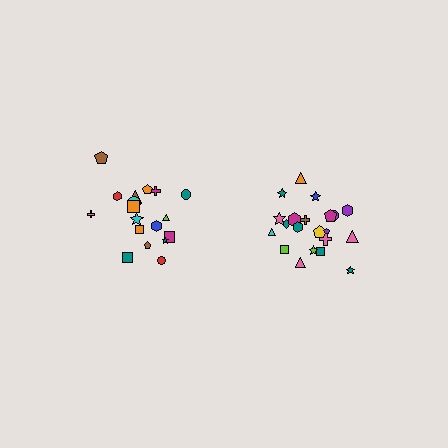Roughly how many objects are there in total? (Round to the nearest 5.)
Roughly 40 objects in total.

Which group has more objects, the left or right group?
The right group.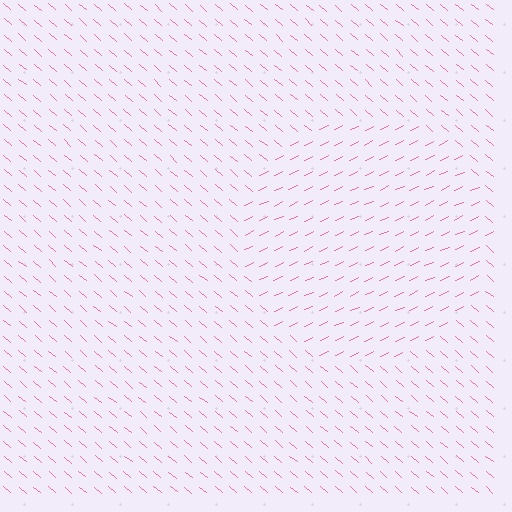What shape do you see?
I see a circle.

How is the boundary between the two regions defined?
The boundary is defined purely by a change in line orientation (approximately 66 degrees difference). All lines are the same color and thickness.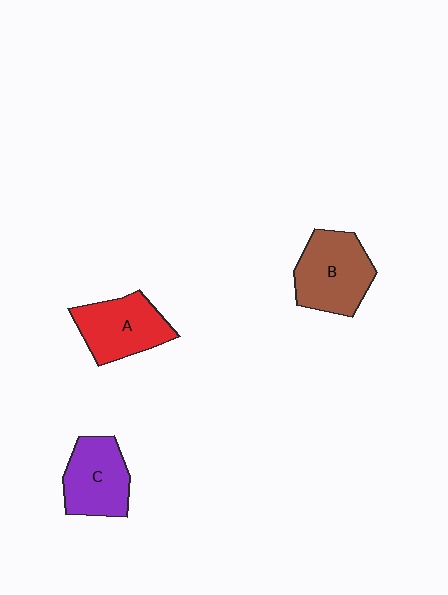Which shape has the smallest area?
Shape C (purple).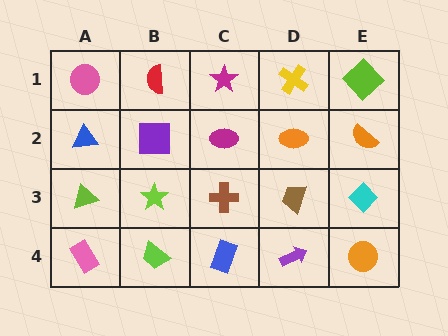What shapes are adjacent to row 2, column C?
A magenta star (row 1, column C), a brown cross (row 3, column C), a purple square (row 2, column B), an orange ellipse (row 2, column D).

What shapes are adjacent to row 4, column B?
A lime star (row 3, column B), a pink rectangle (row 4, column A), a blue rectangle (row 4, column C).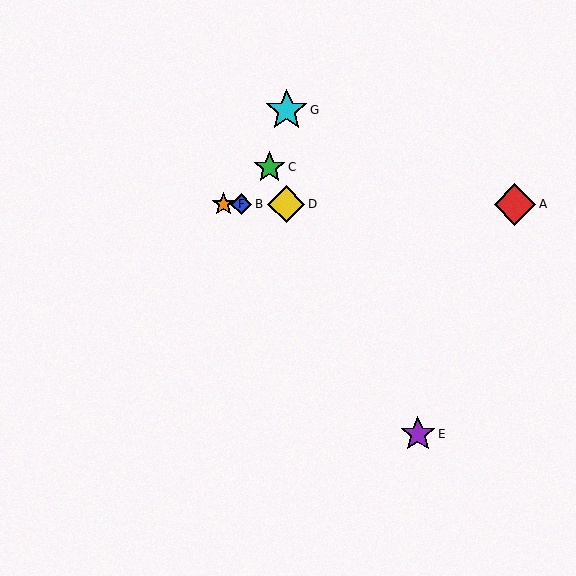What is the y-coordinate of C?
Object C is at y≈167.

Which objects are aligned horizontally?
Objects A, B, D, F are aligned horizontally.